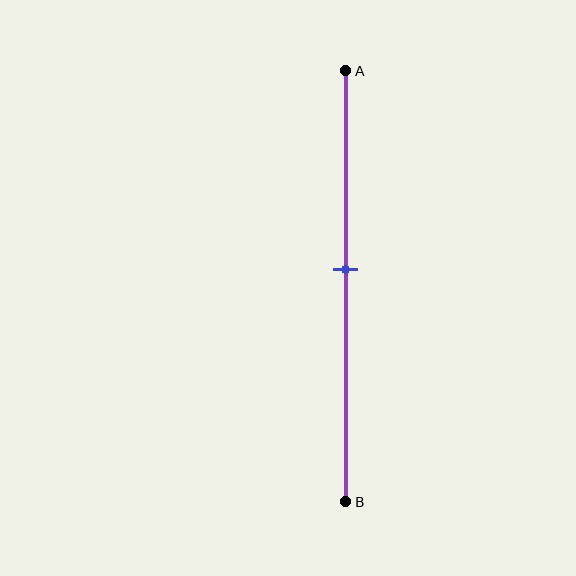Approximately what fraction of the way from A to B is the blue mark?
The blue mark is approximately 45% of the way from A to B.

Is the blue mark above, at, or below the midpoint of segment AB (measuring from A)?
The blue mark is above the midpoint of segment AB.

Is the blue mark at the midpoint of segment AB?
No, the mark is at about 45% from A, not at the 50% midpoint.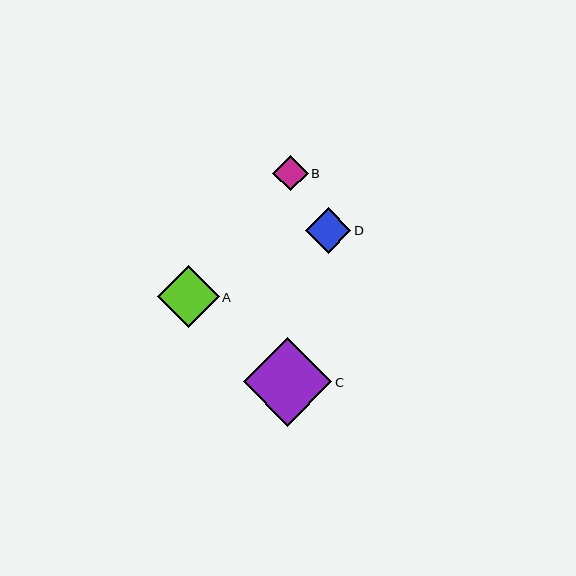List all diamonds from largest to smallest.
From largest to smallest: C, A, D, B.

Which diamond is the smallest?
Diamond B is the smallest with a size of approximately 36 pixels.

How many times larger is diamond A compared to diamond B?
Diamond A is approximately 1.7 times the size of diamond B.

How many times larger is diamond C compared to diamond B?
Diamond C is approximately 2.5 times the size of diamond B.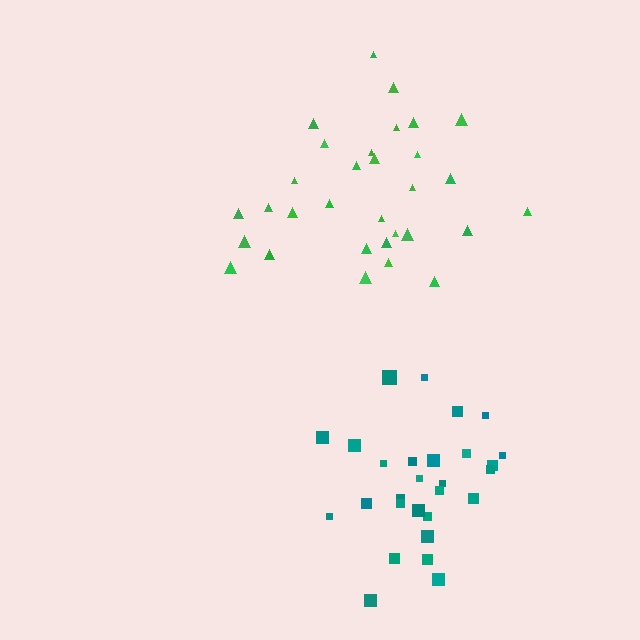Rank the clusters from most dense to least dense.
teal, green.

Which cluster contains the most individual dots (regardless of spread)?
Green (31).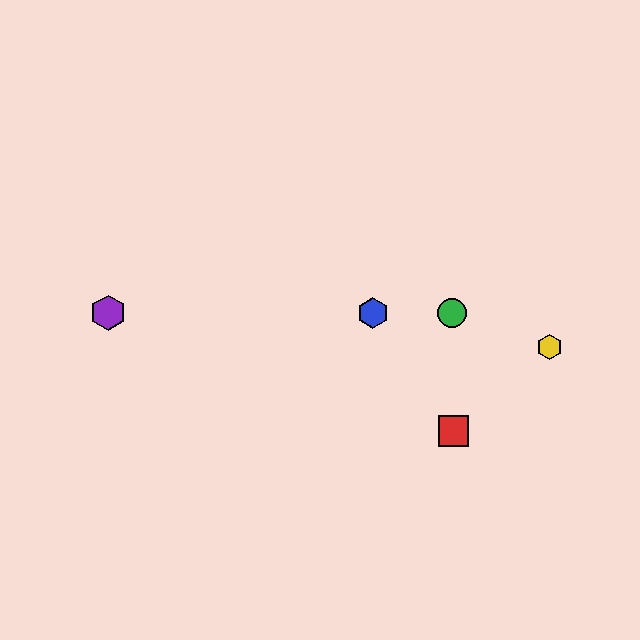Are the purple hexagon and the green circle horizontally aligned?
Yes, both are at y≈313.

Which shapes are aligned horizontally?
The blue hexagon, the green circle, the purple hexagon are aligned horizontally.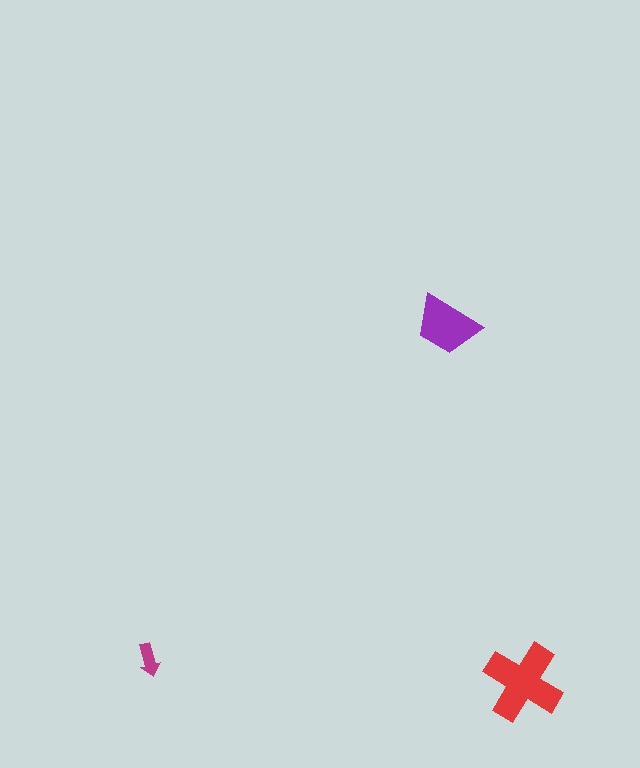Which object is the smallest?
The magenta arrow.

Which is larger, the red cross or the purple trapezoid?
The red cross.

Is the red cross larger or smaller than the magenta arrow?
Larger.